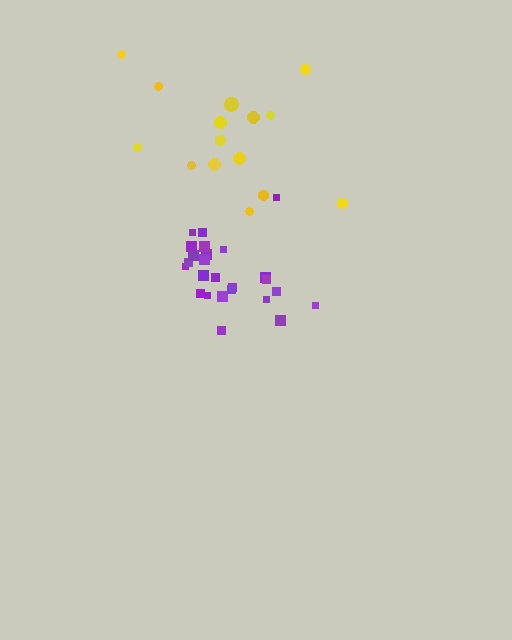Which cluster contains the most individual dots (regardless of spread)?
Purple (25).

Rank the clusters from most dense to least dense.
purple, yellow.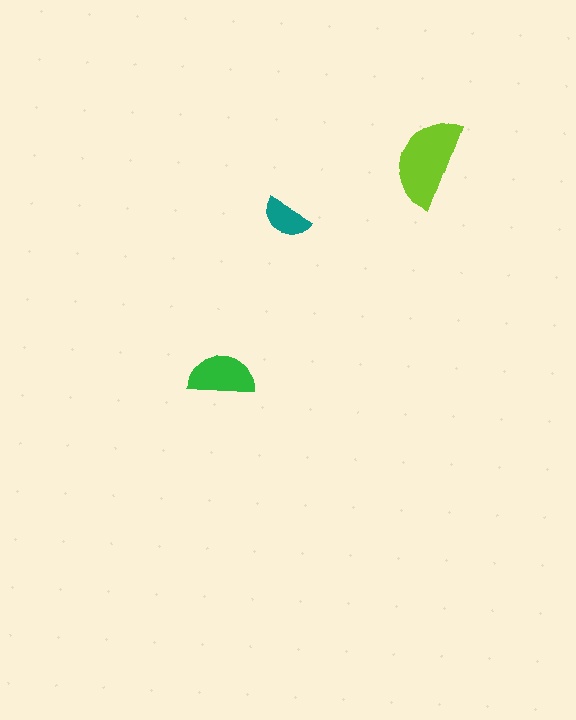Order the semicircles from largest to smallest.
the lime one, the green one, the teal one.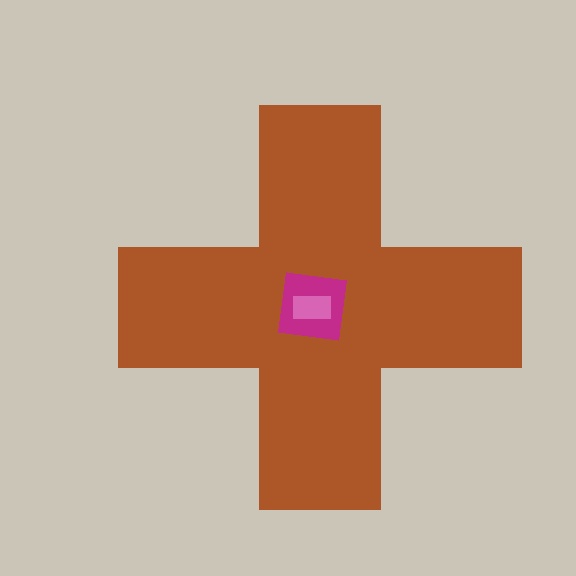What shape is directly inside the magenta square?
The pink rectangle.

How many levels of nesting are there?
3.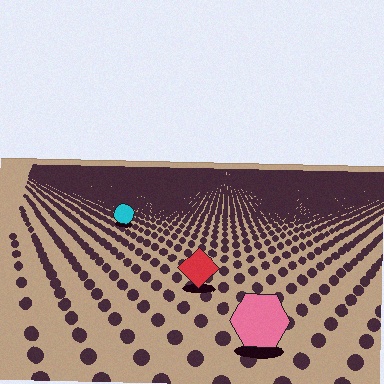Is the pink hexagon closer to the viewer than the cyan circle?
Yes. The pink hexagon is closer — you can tell from the texture gradient: the ground texture is coarser near it.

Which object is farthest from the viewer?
The cyan circle is farthest from the viewer. It appears smaller and the ground texture around it is denser.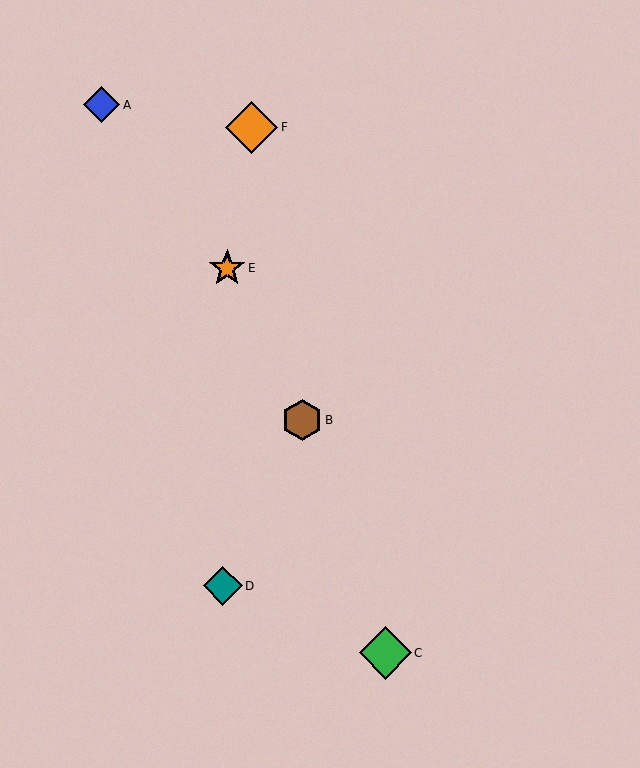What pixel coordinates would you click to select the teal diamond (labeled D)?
Click at (223, 586) to select the teal diamond D.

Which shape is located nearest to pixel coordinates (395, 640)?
The green diamond (labeled C) at (385, 653) is nearest to that location.